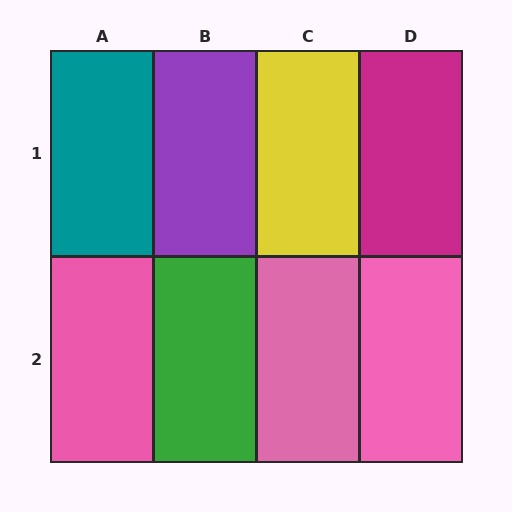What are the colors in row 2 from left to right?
Pink, green, pink, pink.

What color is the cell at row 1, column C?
Yellow.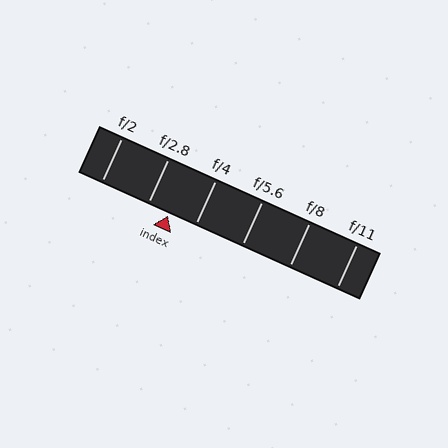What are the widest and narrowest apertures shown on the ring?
The widest aperture shown is f/2 and the narrowest is f/11.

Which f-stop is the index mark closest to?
The index mark is closest to f/2.8.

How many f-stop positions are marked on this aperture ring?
There are 6 f-stop positions marked.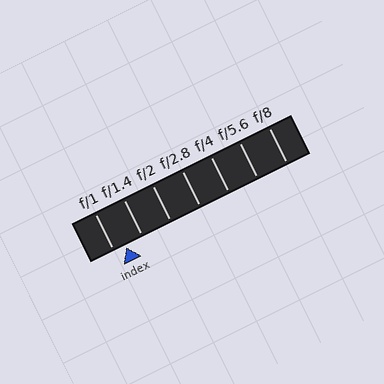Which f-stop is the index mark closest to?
The index mark is closest to f/1.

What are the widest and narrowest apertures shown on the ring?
The widest aperture shown is f/1 and the narrowest is f/8.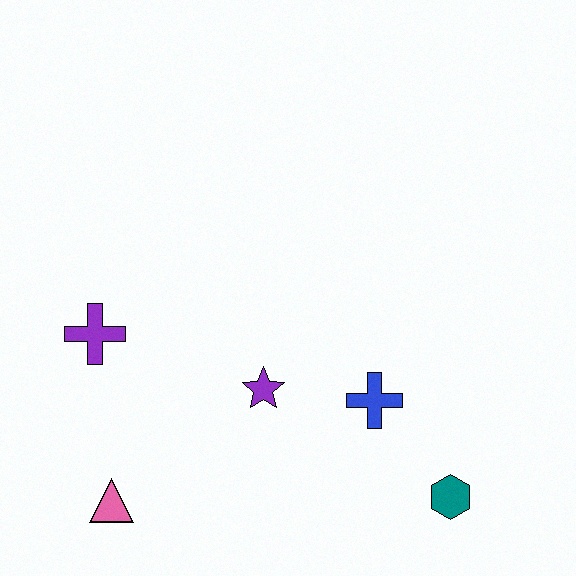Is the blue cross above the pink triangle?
Yes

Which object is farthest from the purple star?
The teal hexagon is farthest from the purple star.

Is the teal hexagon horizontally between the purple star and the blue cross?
No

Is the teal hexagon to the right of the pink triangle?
Yes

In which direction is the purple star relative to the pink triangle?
The purple star is to the right of the pink triangle.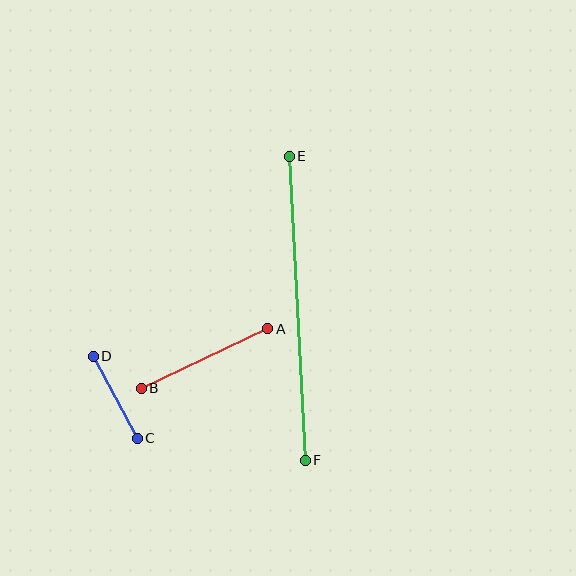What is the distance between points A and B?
The distance is approximately 140 pixels.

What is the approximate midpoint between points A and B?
The midpoint is at approximately (204, 358) pixels.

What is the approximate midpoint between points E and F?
The midpoint is at approximately (297, 308) pixels.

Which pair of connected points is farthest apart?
Points E and F are farthest apart.